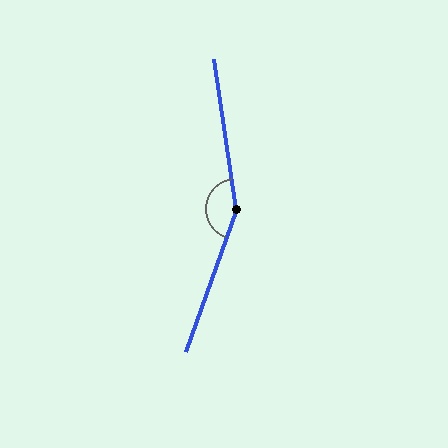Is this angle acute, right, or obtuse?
It is obtuse.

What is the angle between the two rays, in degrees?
Approximately 152 degrees.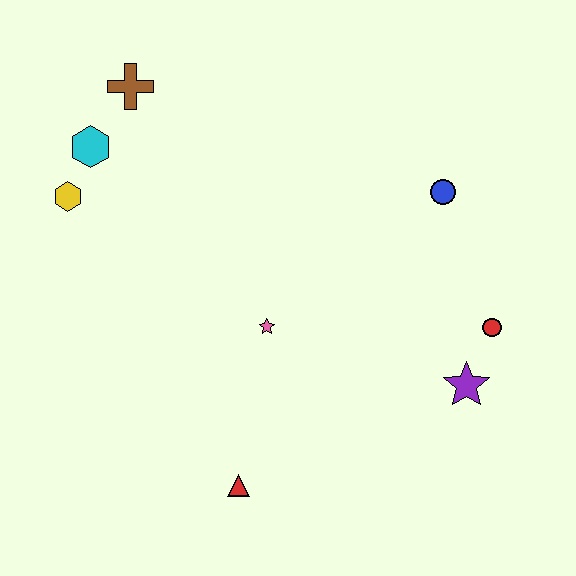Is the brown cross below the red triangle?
No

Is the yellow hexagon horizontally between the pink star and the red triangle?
No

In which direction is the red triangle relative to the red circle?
The red triangle is to the left of the red circle.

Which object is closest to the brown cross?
The cyan hexagon is closest to the brown cross.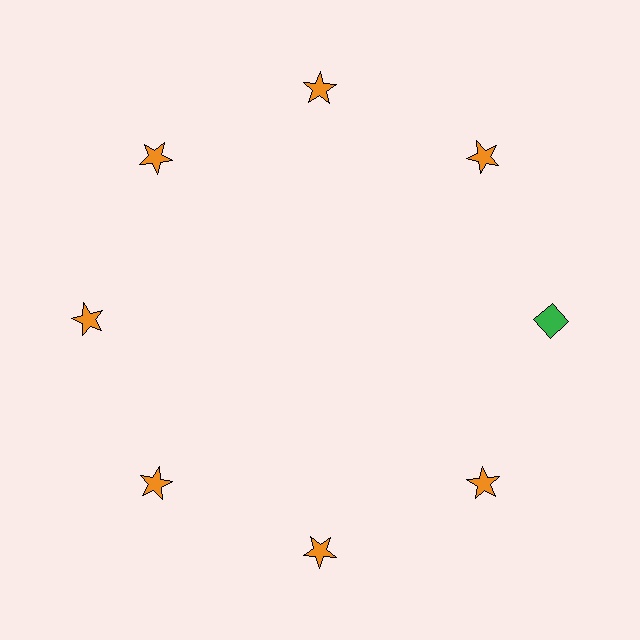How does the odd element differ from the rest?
It differs in both color (green instead of orange) and shape (diamond instead of star).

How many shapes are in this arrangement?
There are 8 shapes arranged in a ring pattern.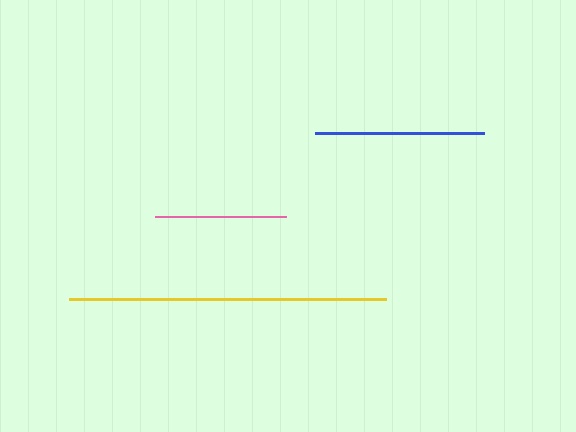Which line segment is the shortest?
The pink line is the shortest at approximately 131 pixels.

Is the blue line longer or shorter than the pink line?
The blue line is longer than the pink line.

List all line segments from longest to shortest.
From longest to shortest: yellow, blue, pink.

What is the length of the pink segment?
The pink segment is approximately 131 pixels long.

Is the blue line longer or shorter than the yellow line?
The yellow line is longer than the blue line.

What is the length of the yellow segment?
The yellow segment is approximately 318 pixels long.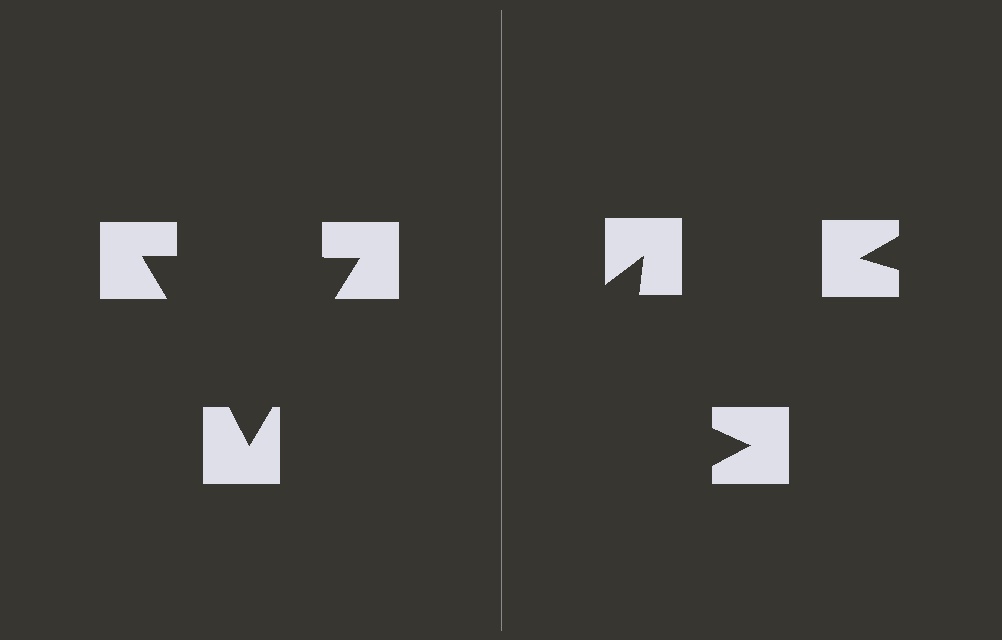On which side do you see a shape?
An illusory triangle appears on the left side. On the right side the wedge cuts are rotated, so no coherent shape forms.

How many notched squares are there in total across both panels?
6 — 3 on each side.